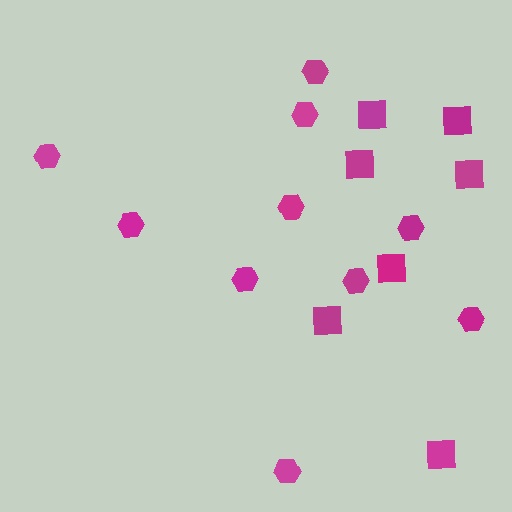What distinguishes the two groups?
There are 2 groups: one group of squares (7) and one group of hexagons (10).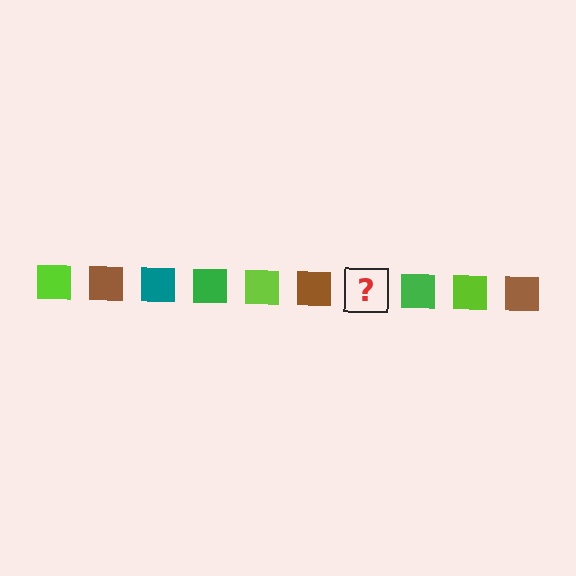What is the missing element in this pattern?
The missing element is a teal square.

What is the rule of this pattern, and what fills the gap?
The rule is that the pattern cycles through lime, brown, teal, green squares. The gap should be filled with a teal square.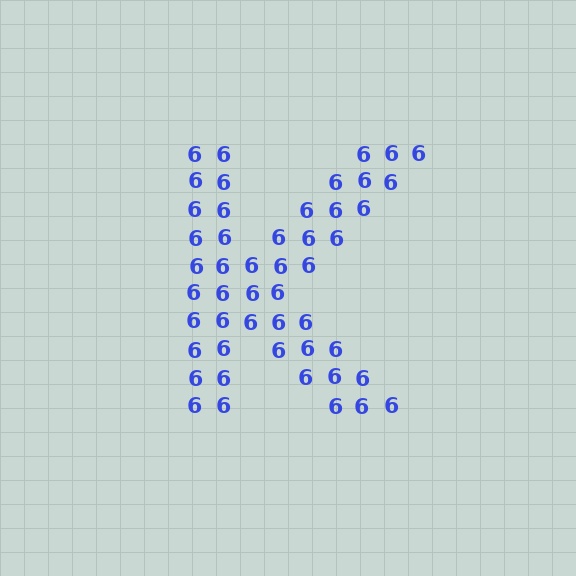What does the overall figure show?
The overall figure shows the letter K.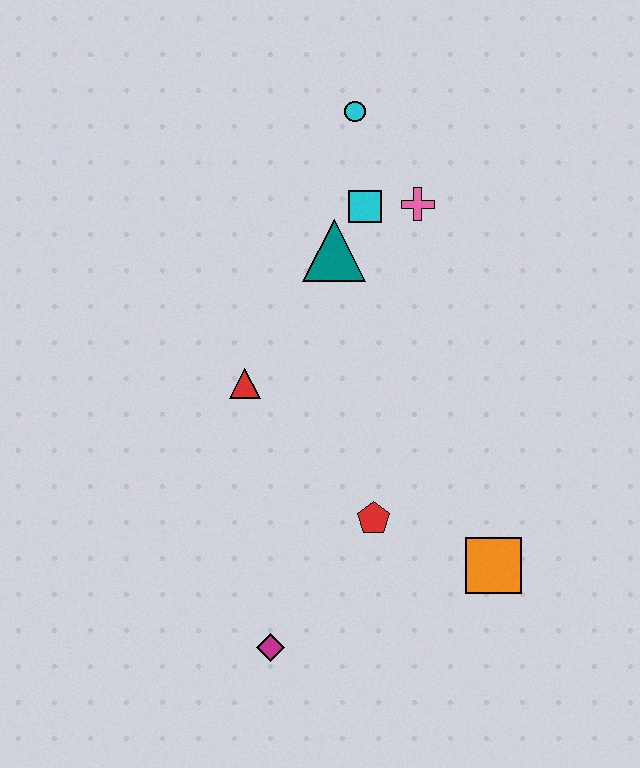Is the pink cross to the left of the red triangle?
No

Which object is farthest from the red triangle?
The orange square is farthest from the red triangle.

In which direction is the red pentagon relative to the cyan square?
The red pentagon is below the cyan square.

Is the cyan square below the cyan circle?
Yes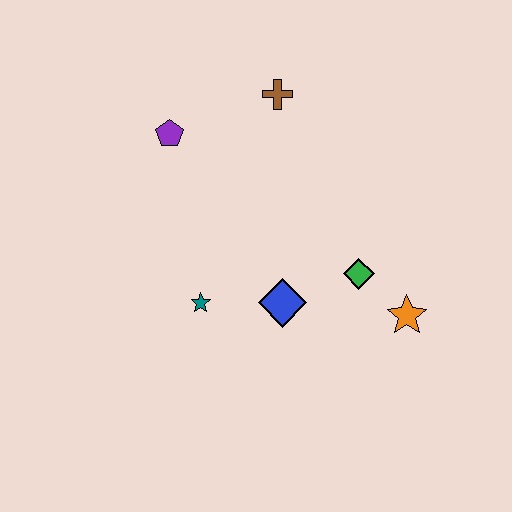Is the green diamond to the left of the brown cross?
No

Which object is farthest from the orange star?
The purple pentagon is farthest from the orange star.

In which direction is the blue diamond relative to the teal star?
The blue diamond is to the right of the teal star.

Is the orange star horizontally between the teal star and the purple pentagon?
No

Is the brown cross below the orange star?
No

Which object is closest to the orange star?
The green diamond is closest to the orange star.